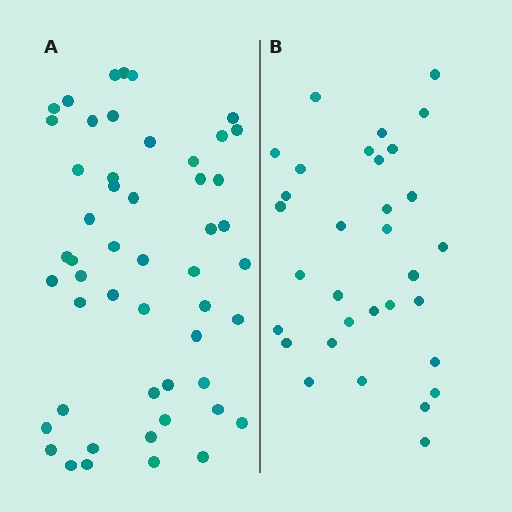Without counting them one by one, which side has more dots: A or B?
Region A (the left region) has more dots.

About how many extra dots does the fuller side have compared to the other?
Region A has approximately 20 more dots than region B.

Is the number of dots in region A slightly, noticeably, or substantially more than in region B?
Region A has substantially more. The ratio is roughly 1.6 to 1.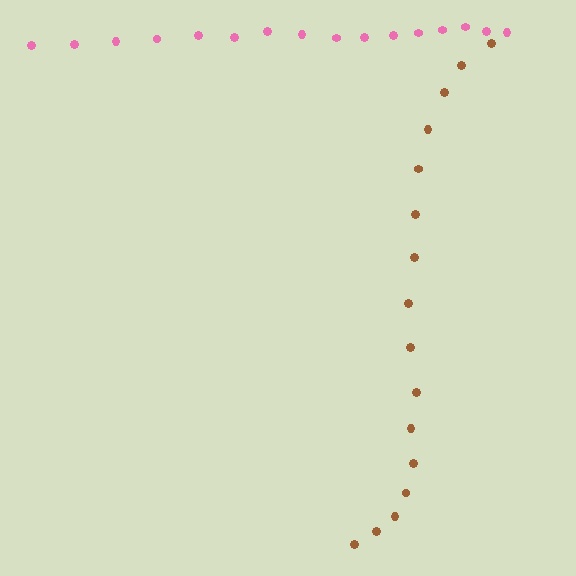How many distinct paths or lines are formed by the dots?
There are 2 distinct paths.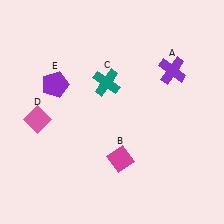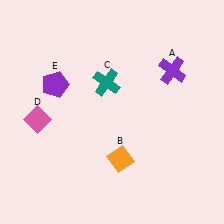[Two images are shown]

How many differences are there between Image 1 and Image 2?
There is 1 difference between the two images.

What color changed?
The diamond (B) changed from magenta in Image 1 to orange in Image 2.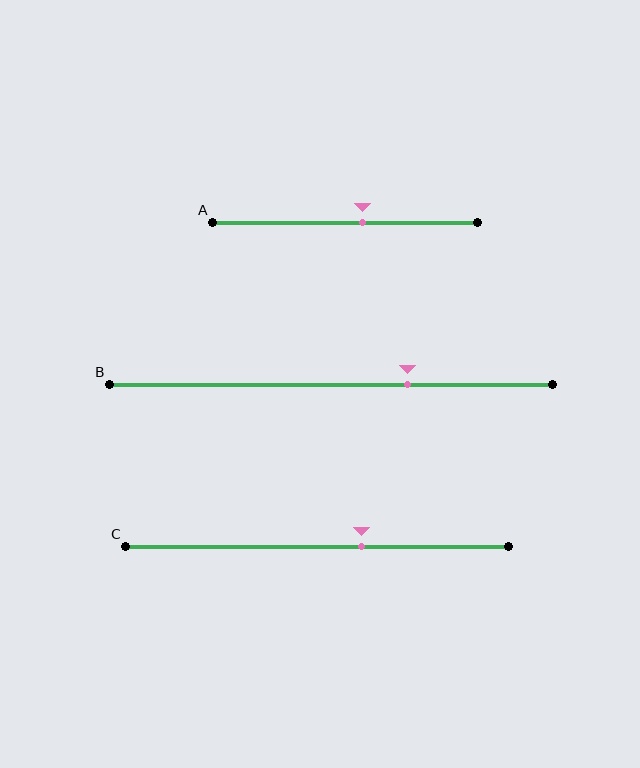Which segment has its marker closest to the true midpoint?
Segment A has its marker closest to the true midpoint.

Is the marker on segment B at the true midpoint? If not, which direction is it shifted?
No, the marker on segment B is shifted to the right by about 17% of the segment length.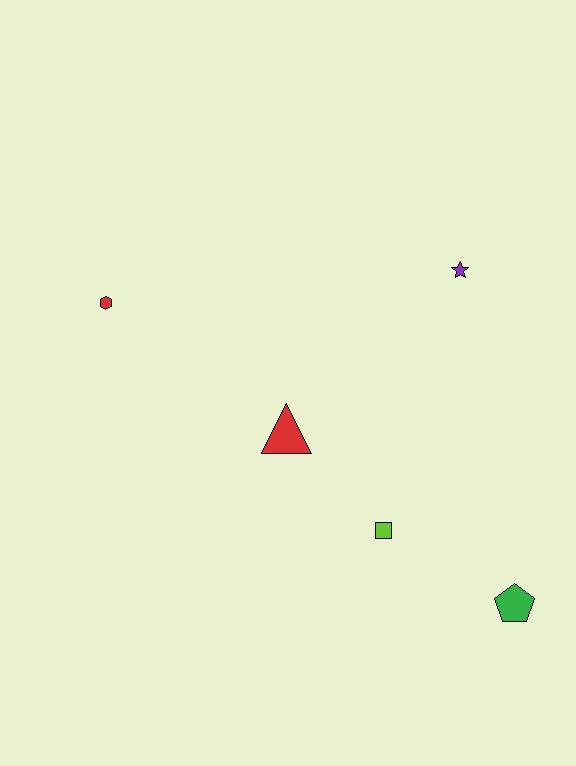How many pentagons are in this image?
There is 1 pentagon.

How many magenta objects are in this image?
There are no magenta objects.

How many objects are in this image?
There are 5 objects.